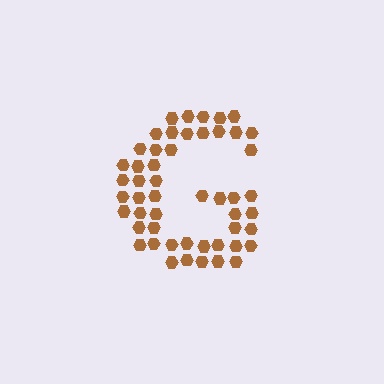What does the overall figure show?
The overall figure shows the letter G.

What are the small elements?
The small elements are hexagons.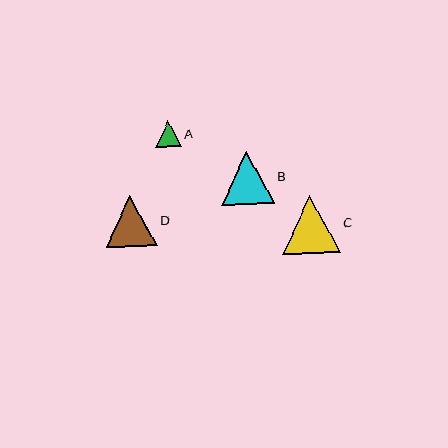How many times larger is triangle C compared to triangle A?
Triangle C is approximately 2.3 times the size of triangle A.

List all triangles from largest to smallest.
From largest to smallest: C, B, D, A.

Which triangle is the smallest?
Triangle A is the smallest with a size of approximately 26 pixels.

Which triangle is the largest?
Triangle C is the largest with a size of approximately 58 pixels.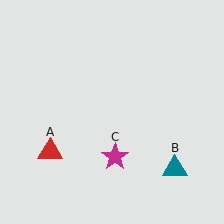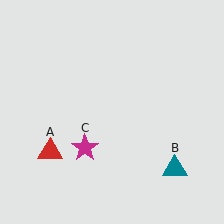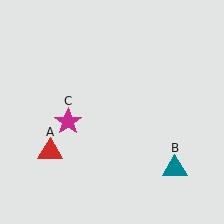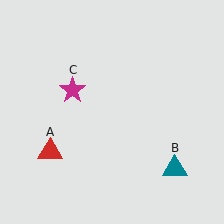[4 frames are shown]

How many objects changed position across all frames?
1 object changed position: magenta star (object C).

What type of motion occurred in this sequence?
The magenta star (object C) rotated clockwise around the center of the scene.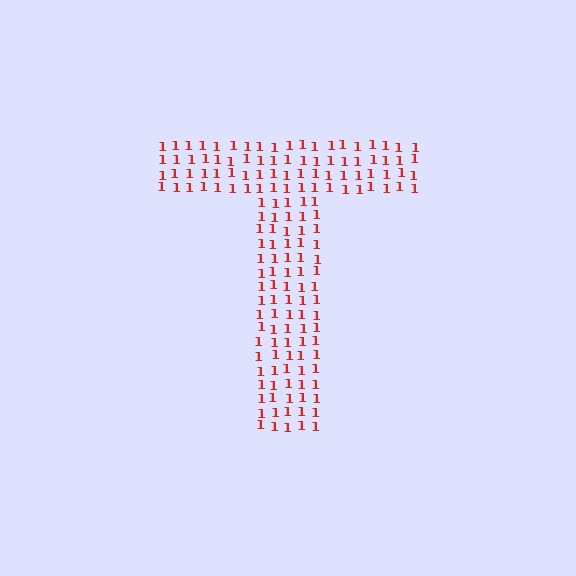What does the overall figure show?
The overall figure shows the letter T.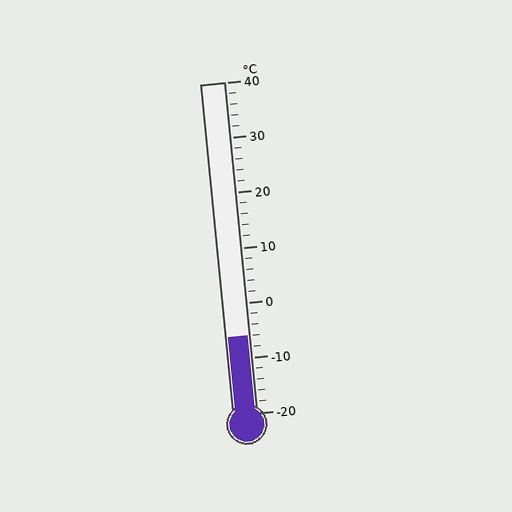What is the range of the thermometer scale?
The thermometer scale ranges from -20°C to 40°C.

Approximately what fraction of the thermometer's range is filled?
The thermometer is filled to approximately 25% of its range.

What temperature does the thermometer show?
The thermometer shows approximately -6°C.